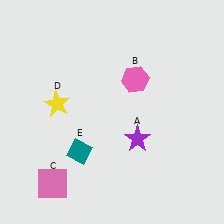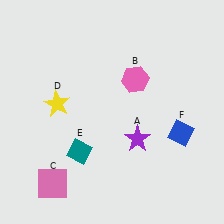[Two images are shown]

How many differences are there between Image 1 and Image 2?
There is 1 difference between the two images.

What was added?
A blue diamond (F) was added in Image 2.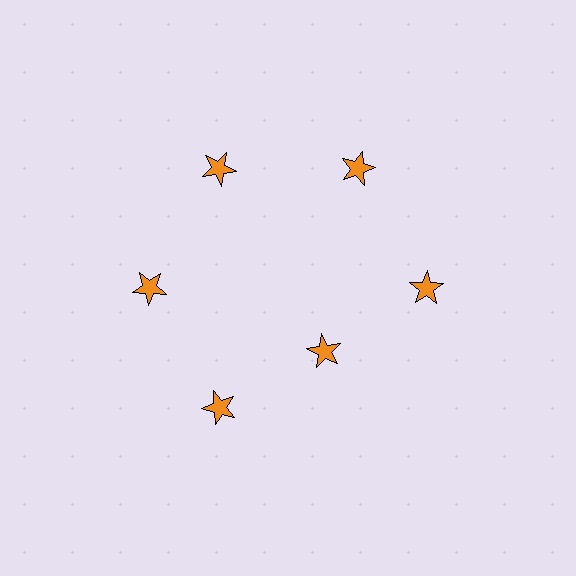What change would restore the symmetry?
The symmetry would be restored by moving it outward, back onto the ring so that all 6 stars sit at equal angles and equal distance from the center.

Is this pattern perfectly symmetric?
No. The 6 orange stars are arranged in a ring, but one element near the 5 o'clock position is pulled inward toward the center, breaking the 6-fold rotational symmetry.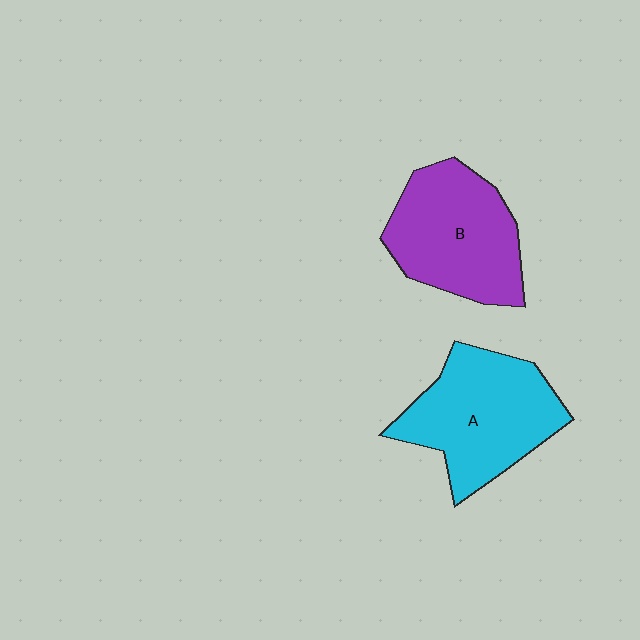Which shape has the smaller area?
Shape B (purple).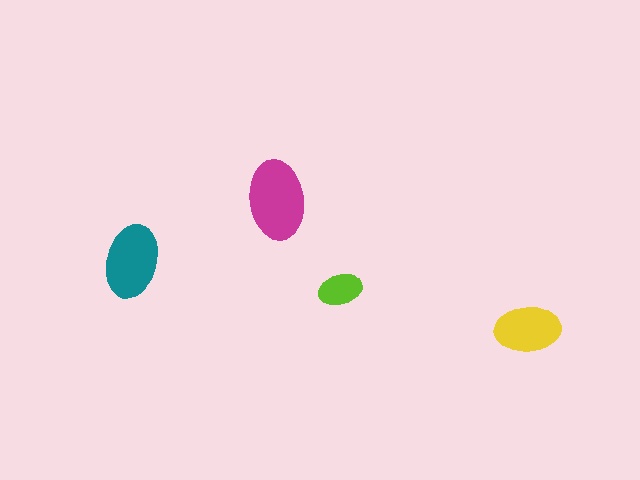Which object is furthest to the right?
The yellow ellipse is rightmost.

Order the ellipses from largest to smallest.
the magenta one, the teal one, the yellow one, the lime one.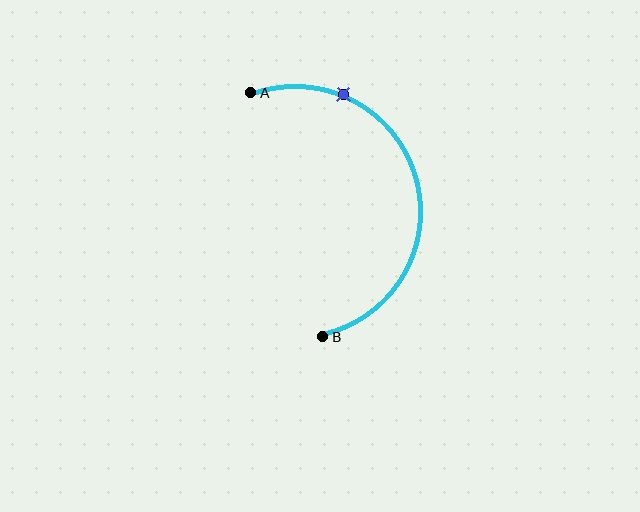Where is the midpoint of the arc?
The arc midpoint is the point on the curve farthest from the straight line joining A and B. It sits to the right of that line.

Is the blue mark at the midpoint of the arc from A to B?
No. The blue mark lies on the arc but is closer to endpoint A. The arc midpoint would be at the point on the curve equidistant along the arc from both A and B.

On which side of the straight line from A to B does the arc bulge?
The arc bulges to the right of the straight line connecting A and B.